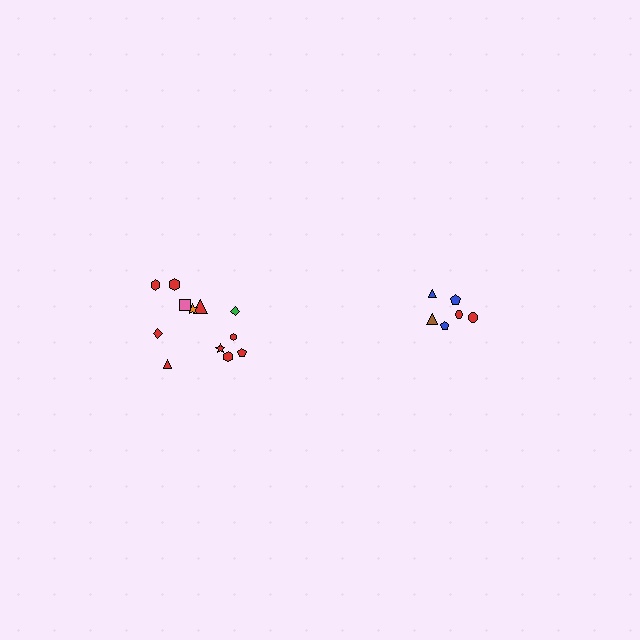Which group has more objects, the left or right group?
The left group.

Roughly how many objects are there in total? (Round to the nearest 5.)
Roughly 20 objects in total.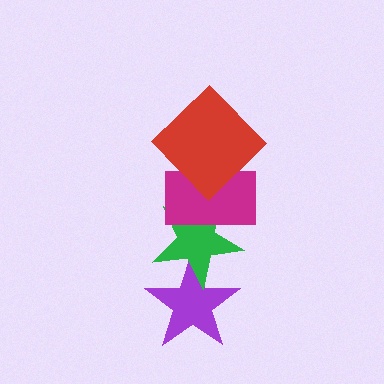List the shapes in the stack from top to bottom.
From top to bottom: the red diamond, the magenta rectangle, the green star, the purple star.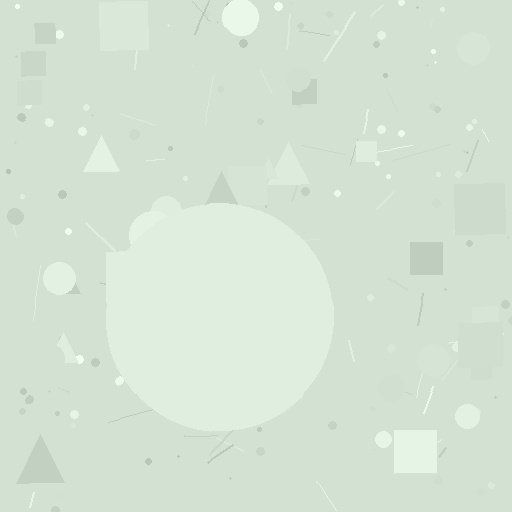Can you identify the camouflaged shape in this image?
The camouflaged shape is a circle.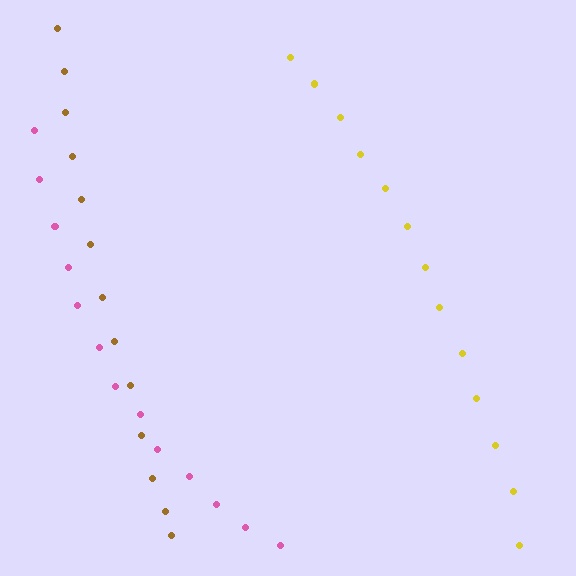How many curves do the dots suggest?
There are 3 distinct paths.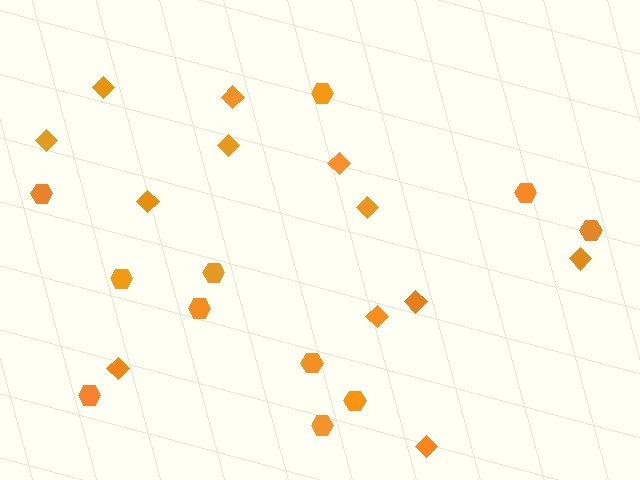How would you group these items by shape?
There are 2 groups: one group of diamonds (12) and one group of hexagons (11).